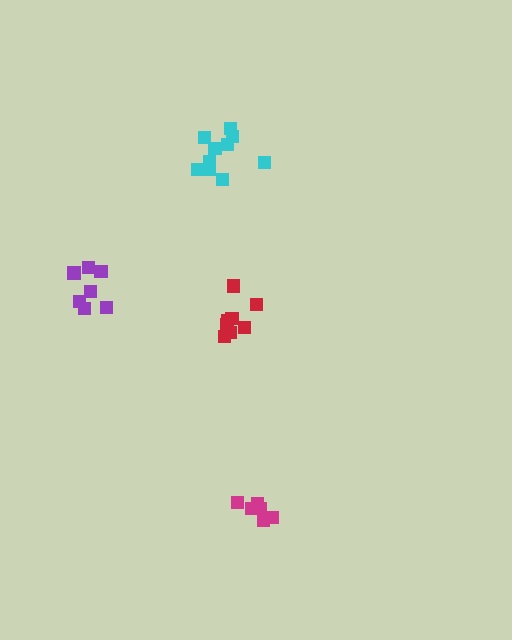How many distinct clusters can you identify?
There are 4 distinct clusters.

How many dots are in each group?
Group 1: 8 dots, Group 2: 6 dots, Group 3: 7 dots, Group 4: 10 dots (31 total).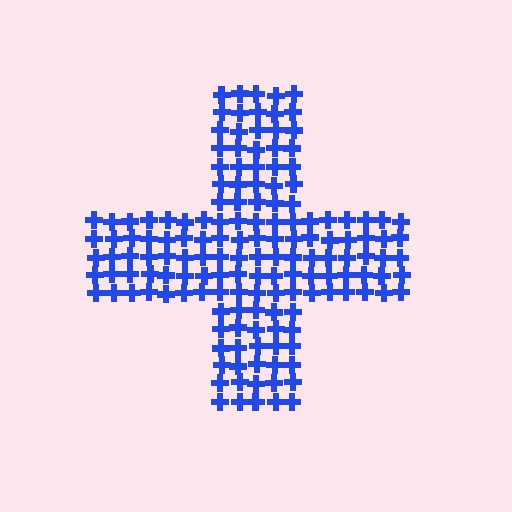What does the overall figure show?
The overall figure shows a cross.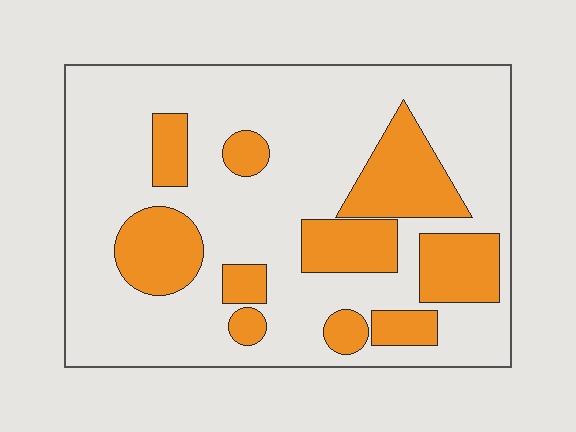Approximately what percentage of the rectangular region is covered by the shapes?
Approximately 25%.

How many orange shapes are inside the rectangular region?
10.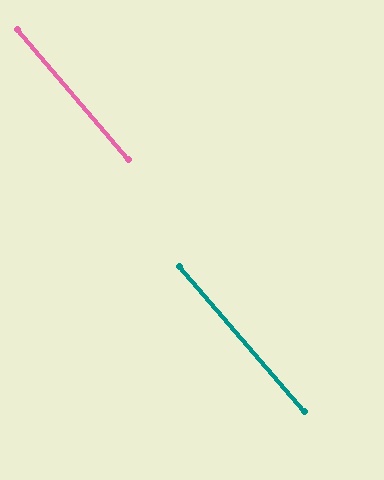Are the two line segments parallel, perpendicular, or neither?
Parallel — their directions differ by only 0.5°.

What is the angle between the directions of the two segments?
Approximately 1 degree.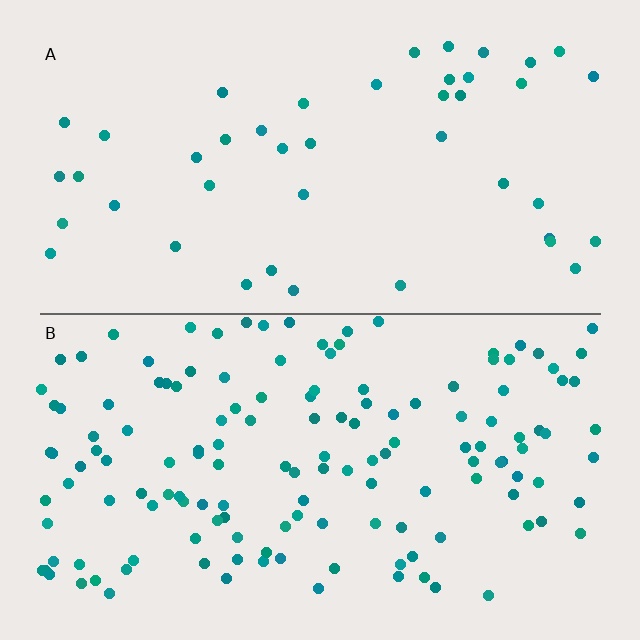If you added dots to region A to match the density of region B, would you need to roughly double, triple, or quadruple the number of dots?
Approximately triple.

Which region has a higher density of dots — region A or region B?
B (the bottom).